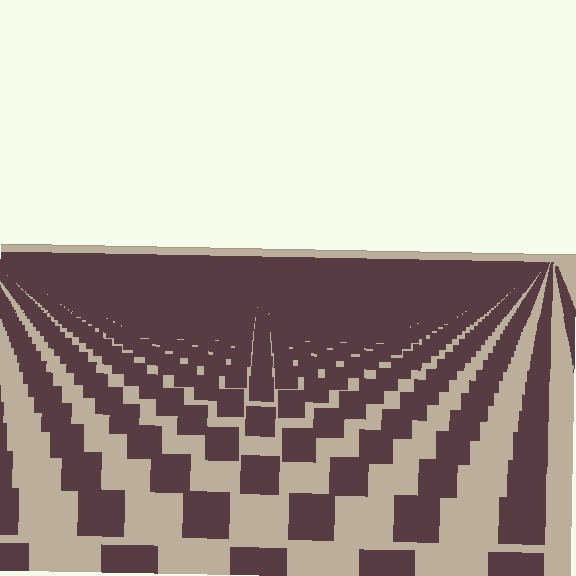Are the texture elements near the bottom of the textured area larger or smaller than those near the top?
Larger. Near the bottom, elements are closer to the viewer and appear at a bigger on-screen size.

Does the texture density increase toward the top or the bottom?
Density increases toward the top.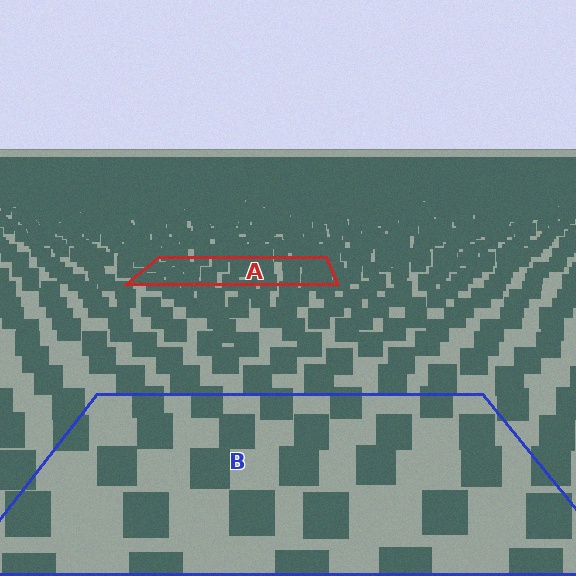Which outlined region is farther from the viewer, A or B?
Region A is farther from the viewer — the texture elements inside it appear smaller and more densely packed.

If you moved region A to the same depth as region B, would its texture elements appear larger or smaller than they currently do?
They would appear larger. At a closer depth, the same texture elements are projected at a bigger on-screen size.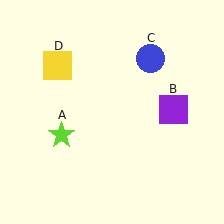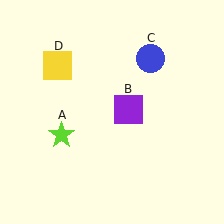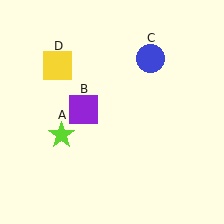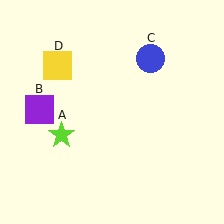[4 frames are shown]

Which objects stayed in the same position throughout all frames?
Lime star (object A) and blue circle (object C) and yellow square (object D) remained stationary.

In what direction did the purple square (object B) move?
The purple square (object B) moved left.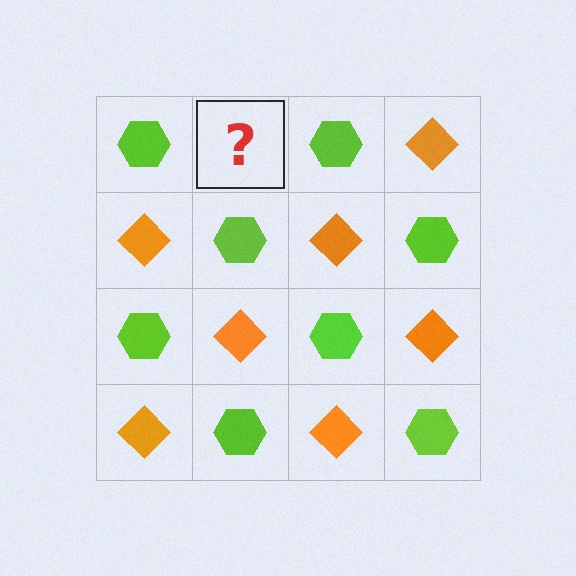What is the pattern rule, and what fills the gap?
The rule is that it alternates lime hexagon and orange diamond in a checkerboard pattern. The gap should be filled with an orange diamond.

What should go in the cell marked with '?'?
The missing cell should contain an orange diamond.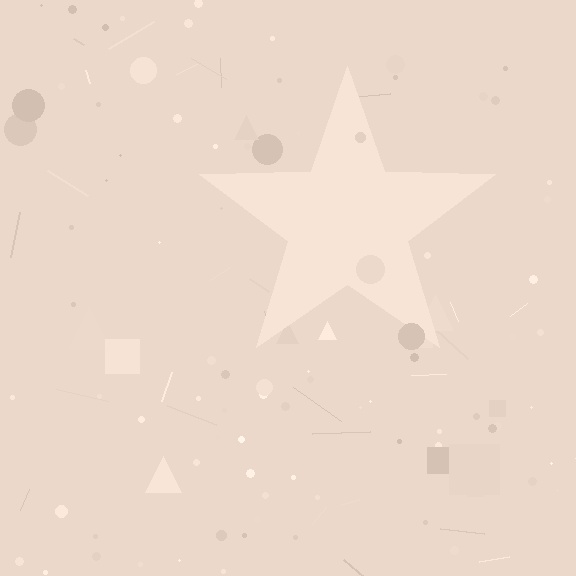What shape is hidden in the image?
A star is hidden in the image.